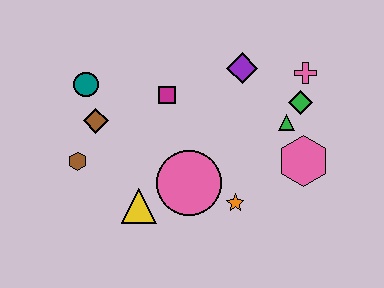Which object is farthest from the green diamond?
The brown hexagon is farthest from the green diamond.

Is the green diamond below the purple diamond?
Yes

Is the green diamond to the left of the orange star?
No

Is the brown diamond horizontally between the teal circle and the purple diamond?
Yes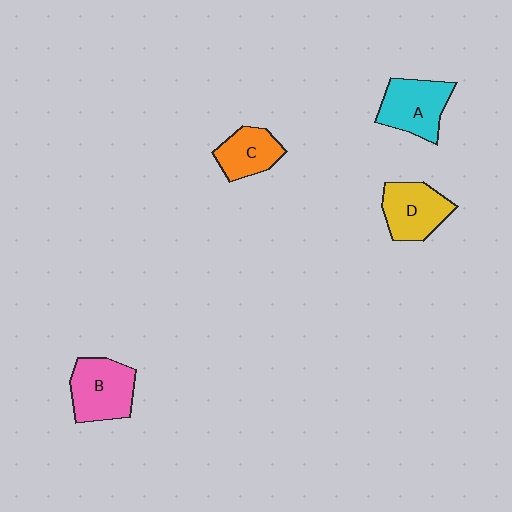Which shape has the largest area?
Shape B (pink).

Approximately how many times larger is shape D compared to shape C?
Approximately 1.3 times.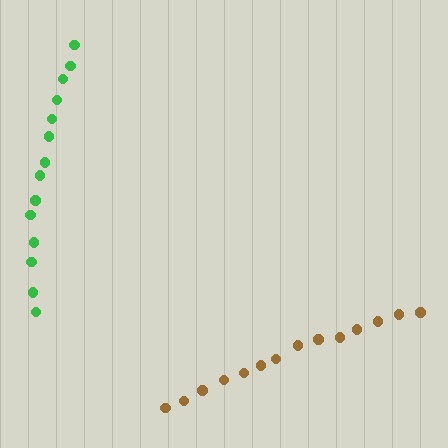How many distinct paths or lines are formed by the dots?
There are 2 distinct paths.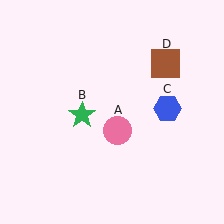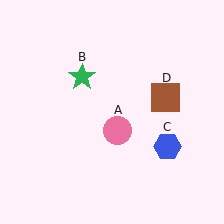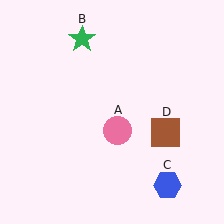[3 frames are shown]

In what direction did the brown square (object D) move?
The brown square (object D) moved down.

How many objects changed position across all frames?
3 objects changed position: green star (object B), blue hexagon (object C), brown square (object D).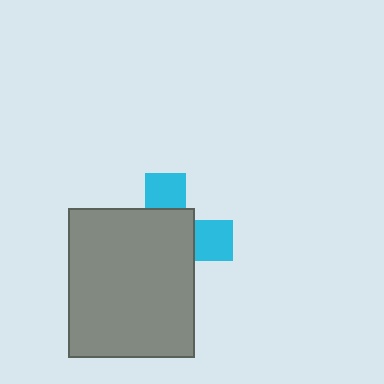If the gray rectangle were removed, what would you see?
You would see the complete cyan cross.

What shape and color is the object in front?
The object in front is a gray rectangle.